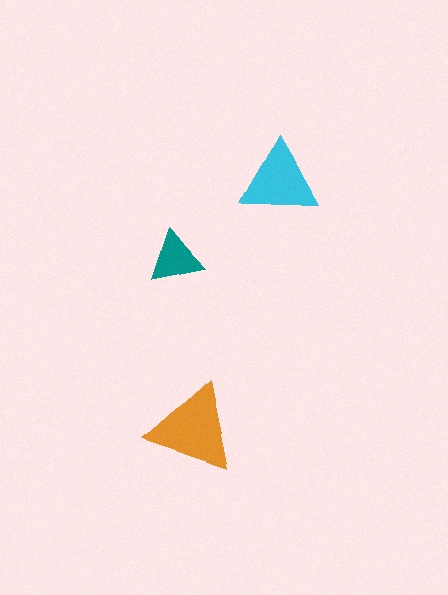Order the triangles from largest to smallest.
the orange one, the cyan one, the teal one.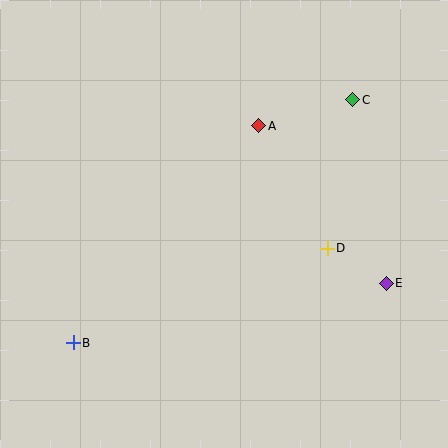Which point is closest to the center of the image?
Point A at (259, 126) is closest to the center.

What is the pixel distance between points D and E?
The distance between D and E is 69 pixels.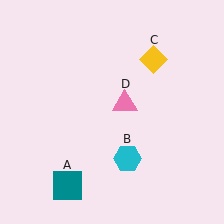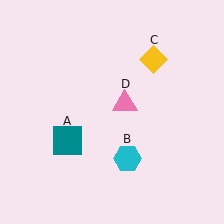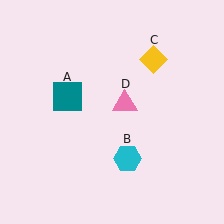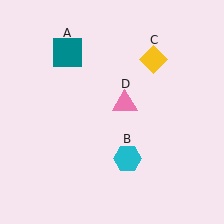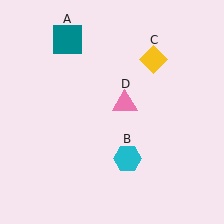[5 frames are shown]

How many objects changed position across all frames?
1 object changed position: teal square (object A).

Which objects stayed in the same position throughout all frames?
Cyan hexagon (object B) and yellow diamond (object C) and pink triangle (object D) remained stationary.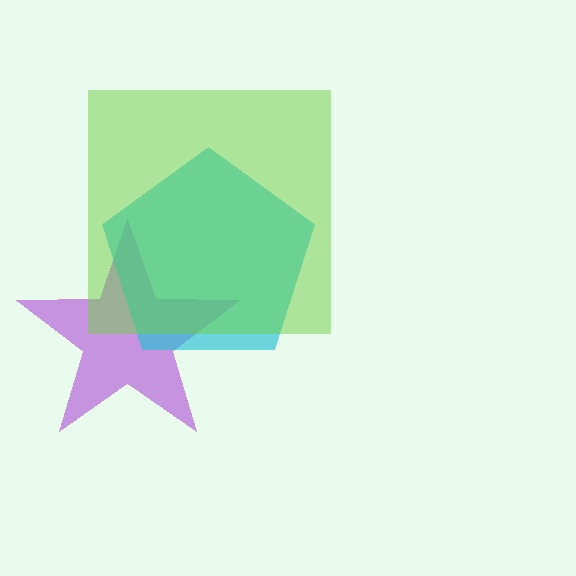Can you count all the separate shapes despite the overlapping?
Yes, there are 3 separate shapes.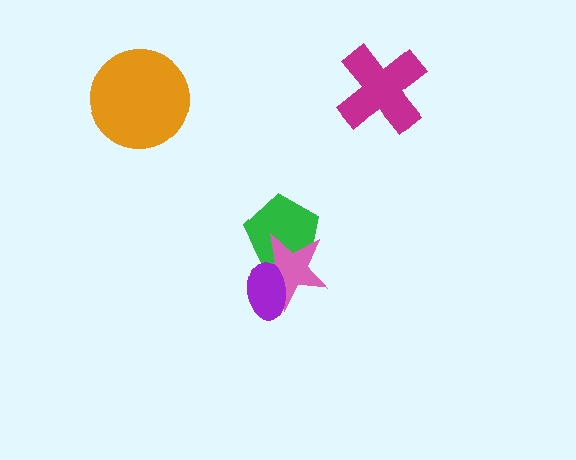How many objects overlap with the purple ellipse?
2 objects overlap with the purple ellipse.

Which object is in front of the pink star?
The purple ellipse is in front of the pink star.